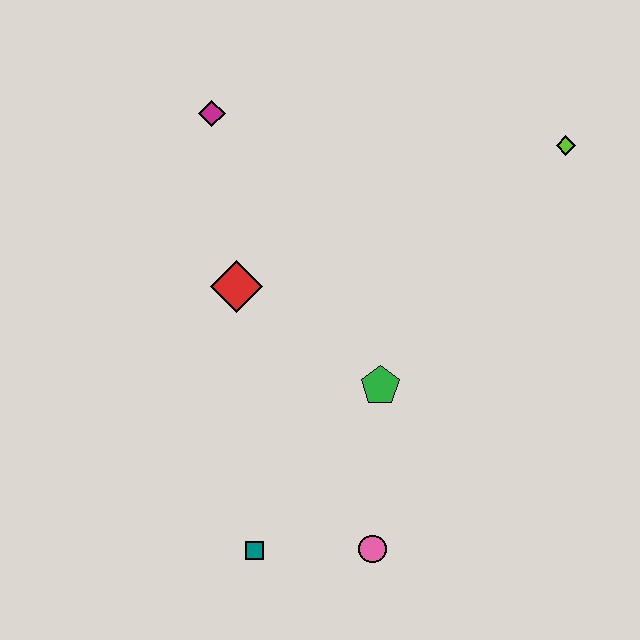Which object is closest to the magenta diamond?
The red diamond is closest to the magenta diamond.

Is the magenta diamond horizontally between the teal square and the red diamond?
No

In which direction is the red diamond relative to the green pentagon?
The red diamond is to the left of the green pentagon.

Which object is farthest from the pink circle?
The magenta diamond is farthest from the pink circle.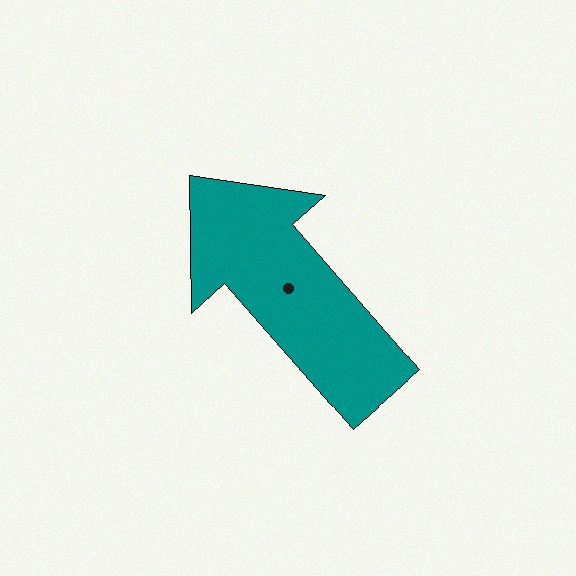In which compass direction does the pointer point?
Northwest.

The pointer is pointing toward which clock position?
Roughly 11 o'clock.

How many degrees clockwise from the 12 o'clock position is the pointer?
Approximately 319 degrees.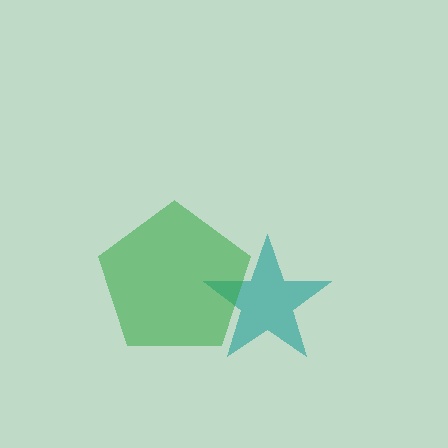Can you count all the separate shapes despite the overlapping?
Yes, there are 2 separate shapes.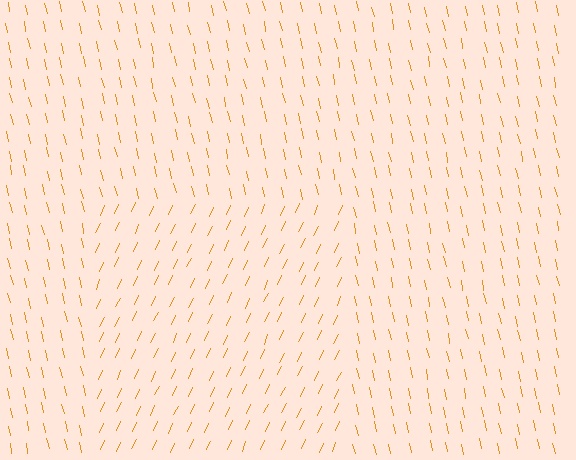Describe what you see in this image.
The image is filled with small orange line segments. A rectangle region in the image has lines oriented differently from the surrounding lines, creating a visible texture boundary.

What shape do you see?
I see a rectangle.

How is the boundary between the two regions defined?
The boundary is defined purely by a change in line orientation (approximately 38 degrees difference). All lines are the same color and thickness.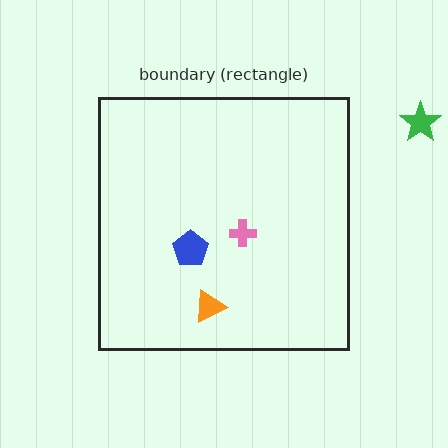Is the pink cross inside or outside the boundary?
Inside.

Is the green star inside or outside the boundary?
Outside.